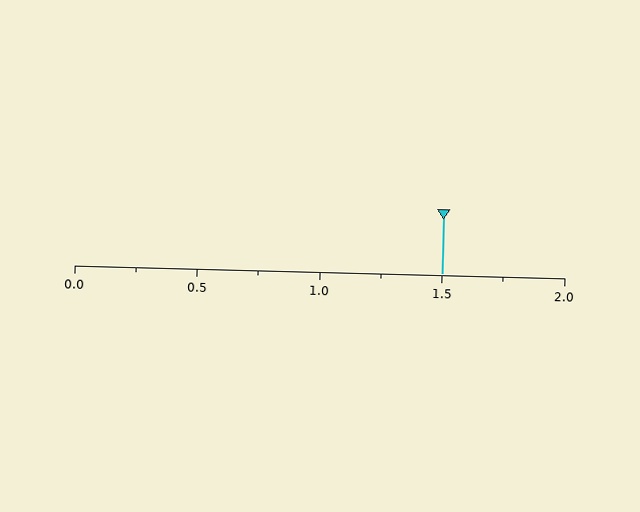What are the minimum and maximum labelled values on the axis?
The axis runs from 0.0 to 2.0.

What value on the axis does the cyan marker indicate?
The marker indicates approximately 1.5.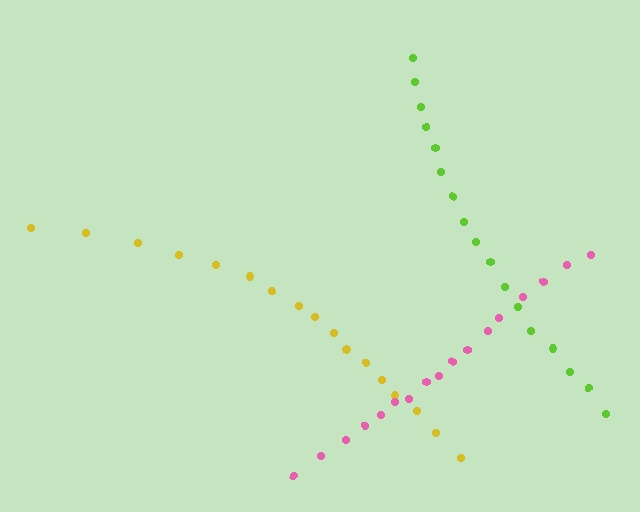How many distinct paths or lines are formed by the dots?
There are 3 distinct paths.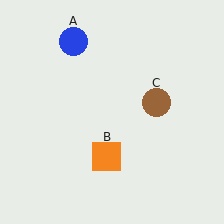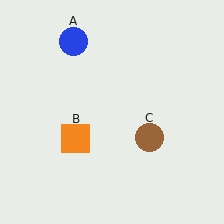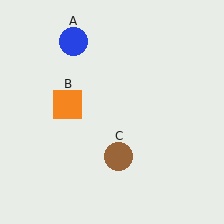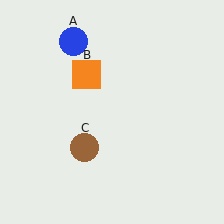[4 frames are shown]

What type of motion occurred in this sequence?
The orange square (object B), brown circle (object C) rotated clockwise around the center of the scene.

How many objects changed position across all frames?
2 objects changed position: orange square (object B), brown circle (object C).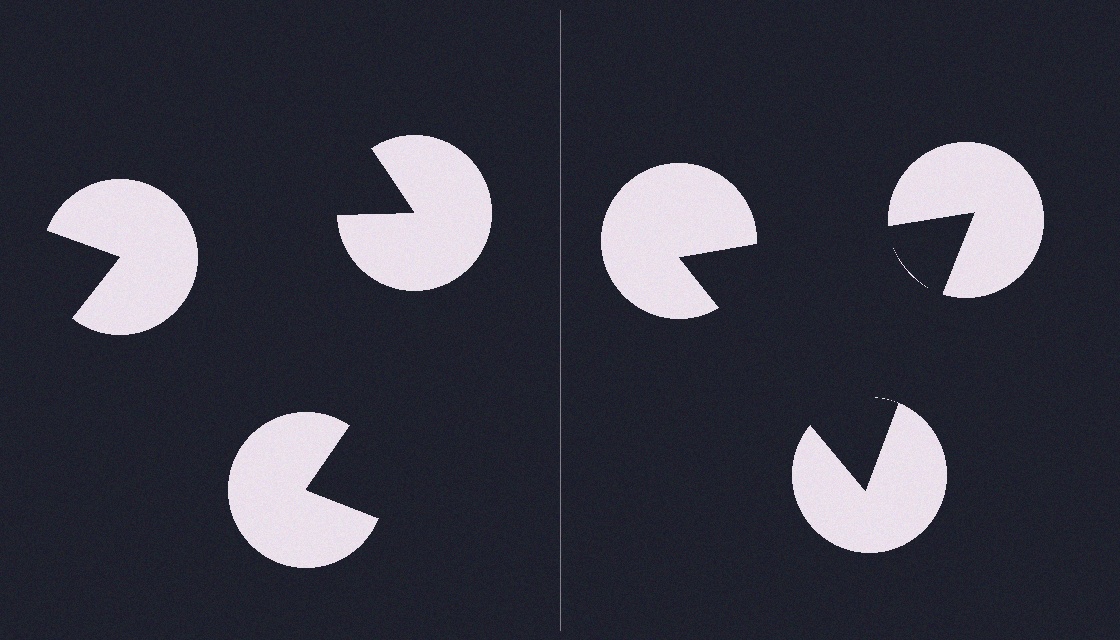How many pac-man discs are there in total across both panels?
6 — 3 on each side.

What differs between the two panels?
The pac-man discs are positioned identically on both sides; only the wedge orientations differ. On the right they align to a triangle; on the left they are misaligned.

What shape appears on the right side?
An illusory triangle.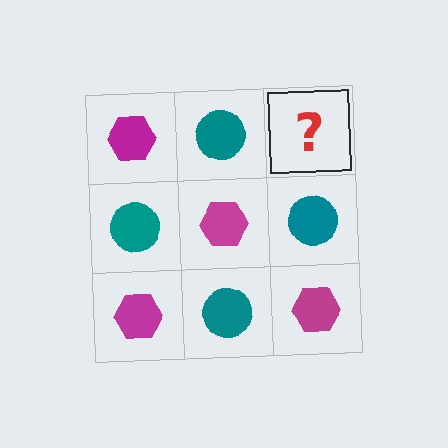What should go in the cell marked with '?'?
The missing cell should contain a magenta hexagon.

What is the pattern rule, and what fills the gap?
The rule is that it alternates magenta hexagon and teal circle in a checkerboard pattern. The gap should be filled with a magenta hexagon.